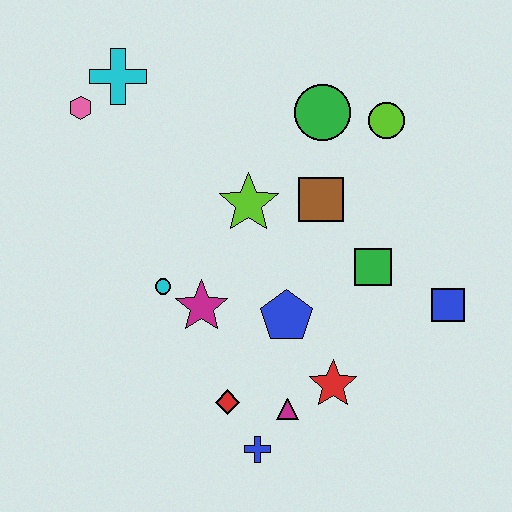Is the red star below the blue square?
Yes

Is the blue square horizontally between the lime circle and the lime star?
No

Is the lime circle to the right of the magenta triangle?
Yes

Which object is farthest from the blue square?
The pink hexagon is farthest from the blue square.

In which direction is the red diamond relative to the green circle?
The red diamond is below the green circle.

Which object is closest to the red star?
The magenta triangle is closest to the red star.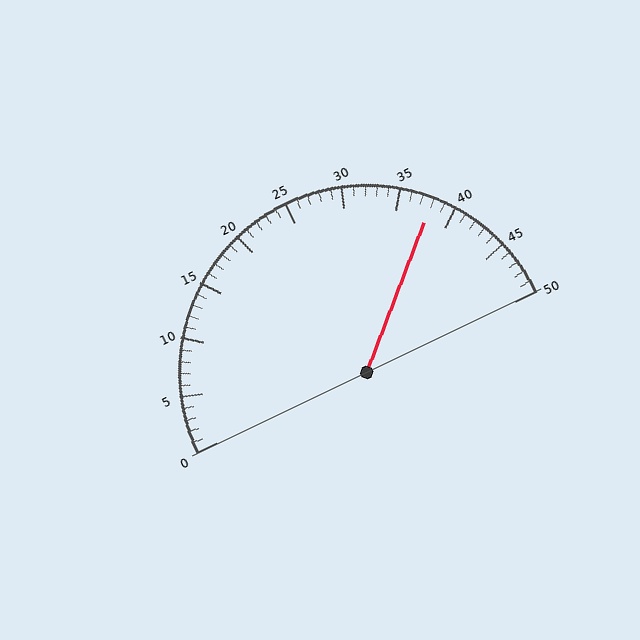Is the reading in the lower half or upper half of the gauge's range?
The reading is in the upper half of the range (0 to 50).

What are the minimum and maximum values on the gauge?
The gauge ranges from 0 to 50.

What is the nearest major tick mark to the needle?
The nearest major tick mark is 40.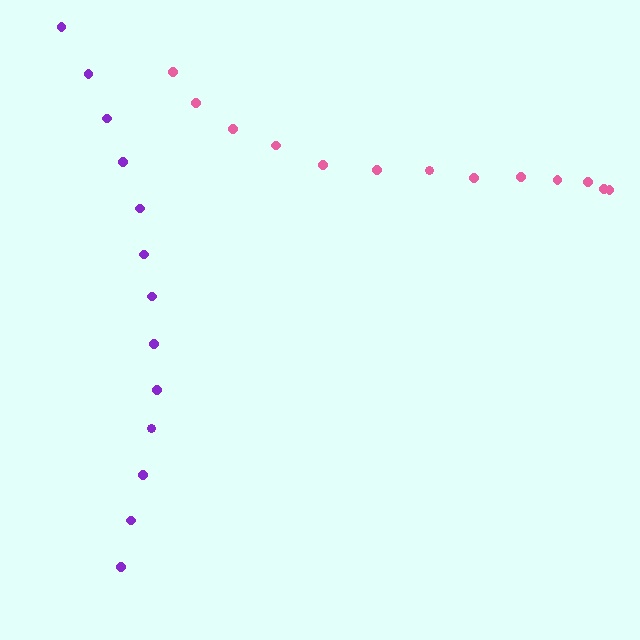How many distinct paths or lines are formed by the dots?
There are 2 distinct paths.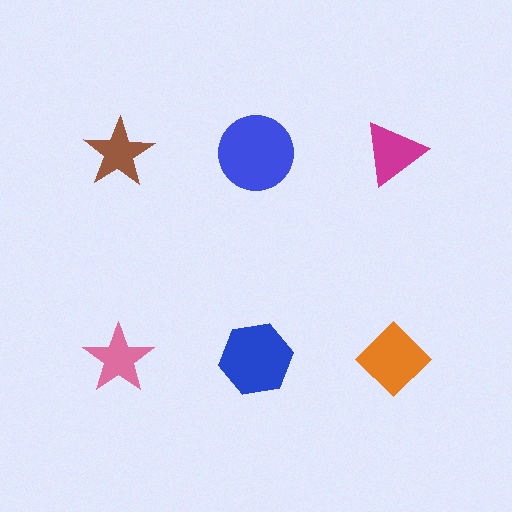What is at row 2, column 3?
An orange diamond.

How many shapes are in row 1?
3 shapes.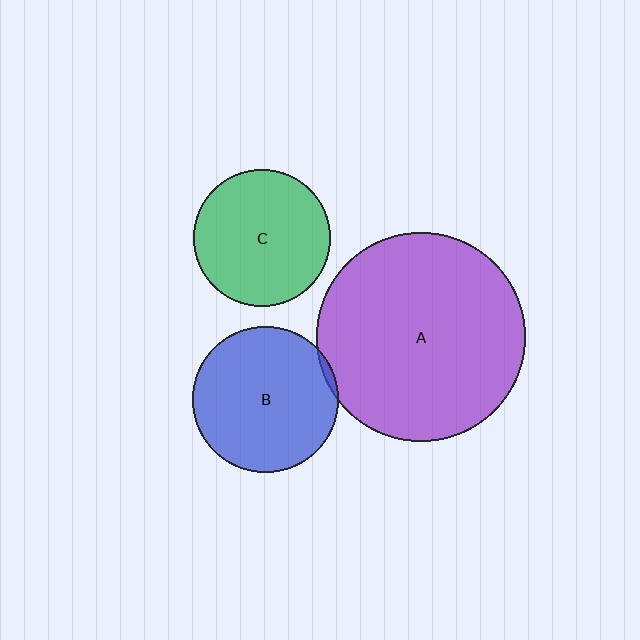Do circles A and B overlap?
Yes.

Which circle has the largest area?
Circle A (purple).